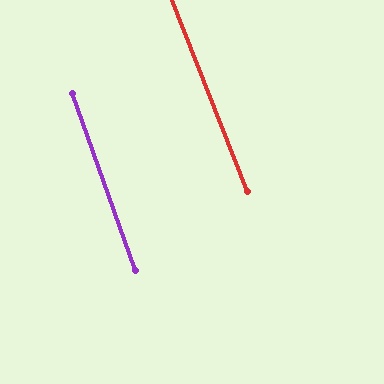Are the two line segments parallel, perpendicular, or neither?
Parallel — their directions differ by only 1.9°.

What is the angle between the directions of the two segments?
Approximately 2 degrees.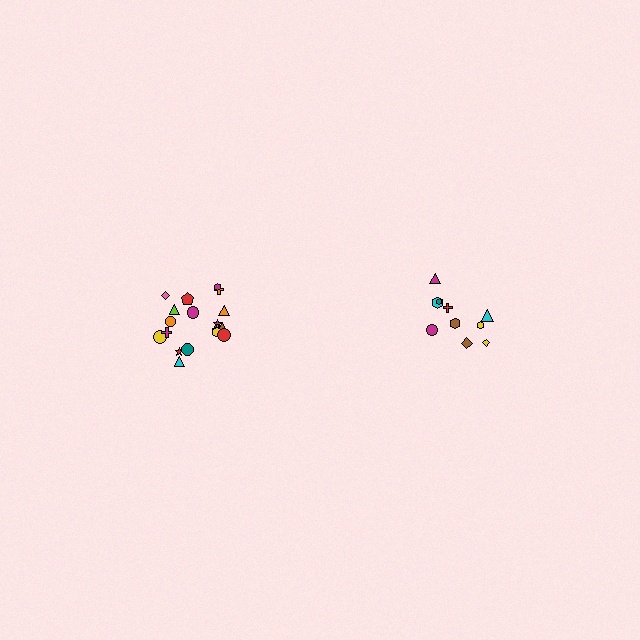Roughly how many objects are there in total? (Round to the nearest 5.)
Roughly 30 objects in total.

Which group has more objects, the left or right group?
The left group.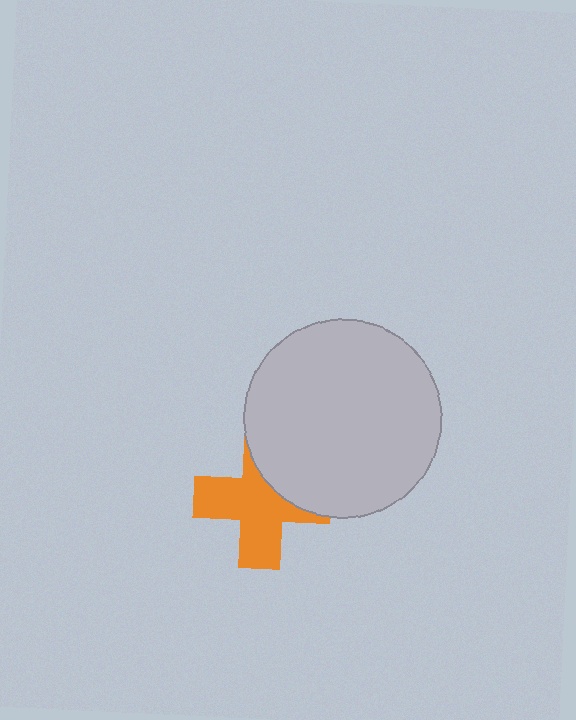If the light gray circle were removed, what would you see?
You would see the complete orange cross.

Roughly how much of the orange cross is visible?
Most of it is visible (roughly 67%).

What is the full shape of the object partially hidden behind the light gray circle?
The partially hidden object is an orange cross.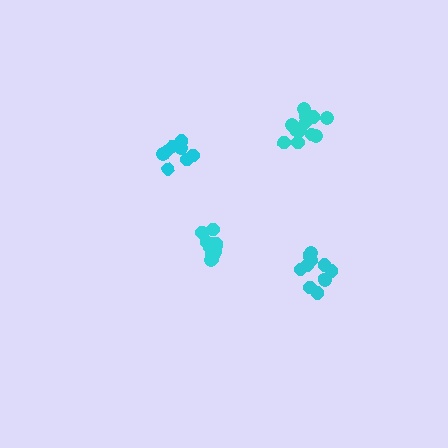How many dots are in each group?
Group 1: 13 dots, Group 2: 13 dots, Group 3: 11 dots, Group 4: 8 dots (45 total).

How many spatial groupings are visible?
There are 4 spatial groupings.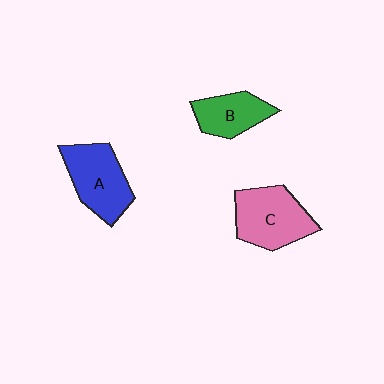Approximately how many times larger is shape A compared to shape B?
Approximately 1.4 times.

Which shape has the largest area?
Shape C (pink).